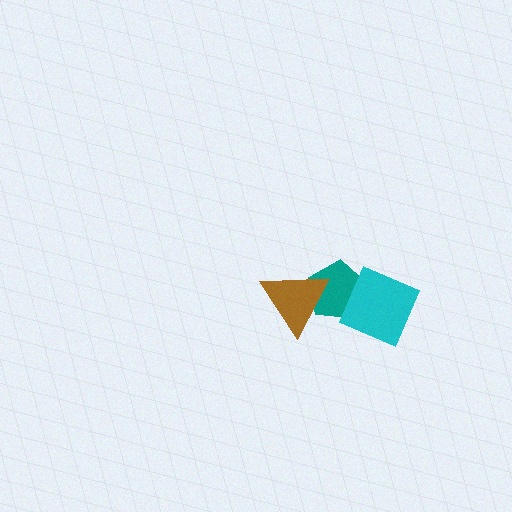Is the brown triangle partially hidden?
No, no other shape covers it.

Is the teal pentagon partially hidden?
Yes, it is partially covered by another shape.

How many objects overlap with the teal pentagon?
2 objects overlap with the teal pentagon.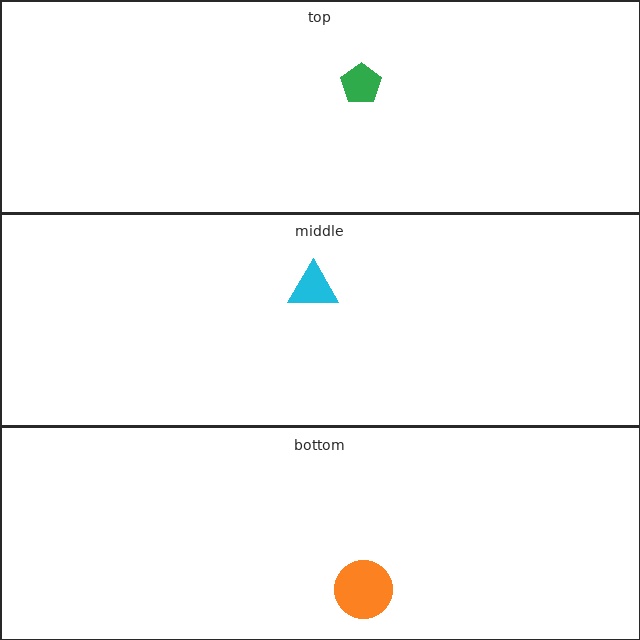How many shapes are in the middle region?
1.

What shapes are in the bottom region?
The orange circle.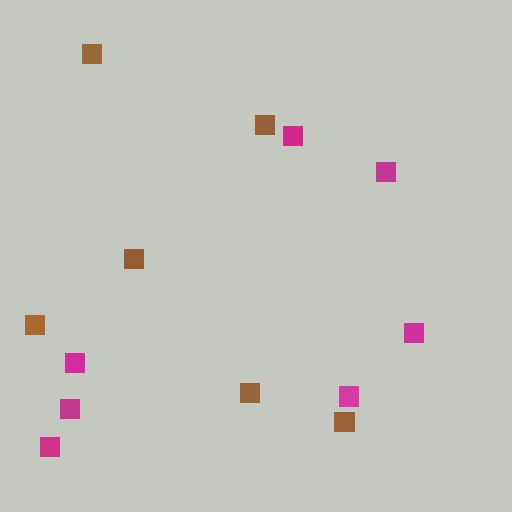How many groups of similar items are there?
There are 2 groups: one group of brown squares (6) and one group of magenta squares (7).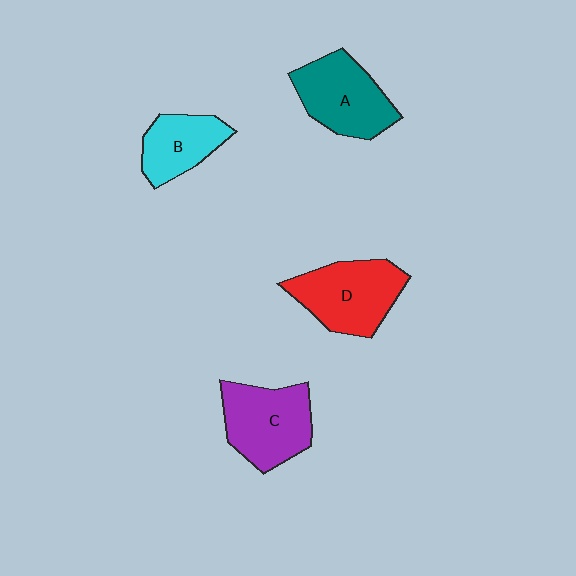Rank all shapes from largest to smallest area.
From largest to smallest: D (red), C (purple), A (teal), B (cyan).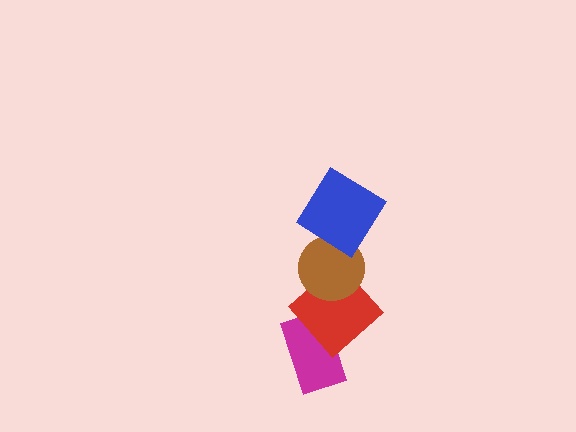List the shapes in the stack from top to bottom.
From top to bottom: the blue diamond, the brown circle, the red diamond, the magenta rectangle.